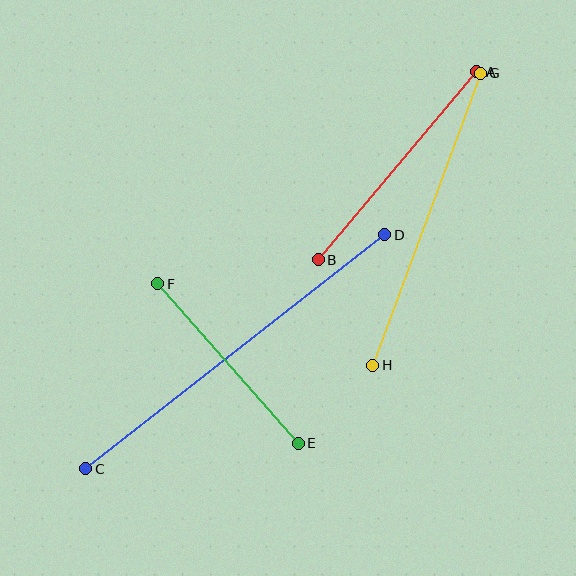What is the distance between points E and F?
The distance is approximately 212 pixels.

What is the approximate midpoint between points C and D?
The midpoint is at approximately (235, 352) pixels.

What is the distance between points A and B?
The distance is approximately 246 pixels.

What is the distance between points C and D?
The distance is approximately 380 pixels.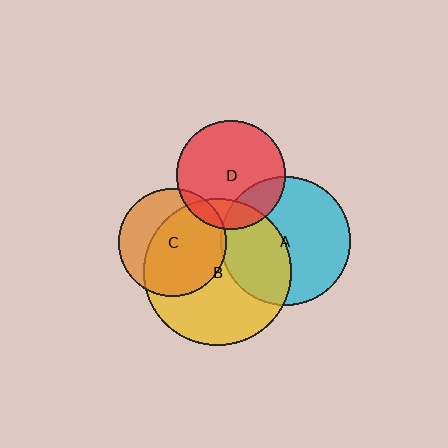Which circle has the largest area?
Circle B (yellow).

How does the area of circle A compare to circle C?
Approximately 1.4 times.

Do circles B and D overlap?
Yes.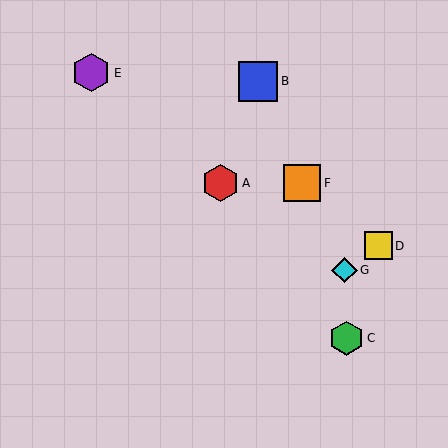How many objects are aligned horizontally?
2 objects (A, F) are aligned horizontally.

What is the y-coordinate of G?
Object G is at y≈270.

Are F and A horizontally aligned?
Yes, both are at y≈183.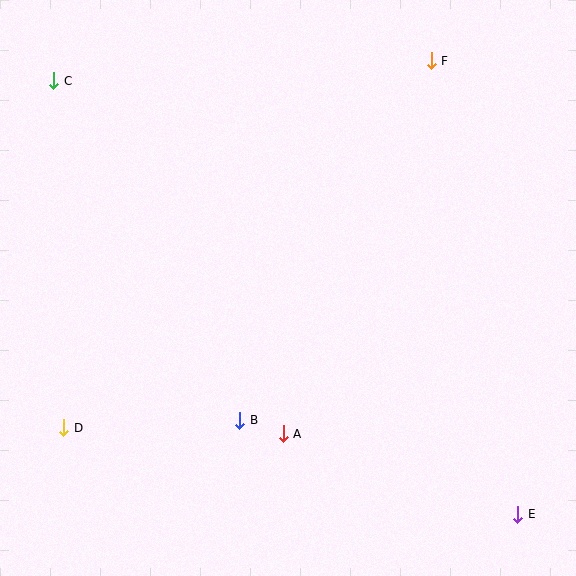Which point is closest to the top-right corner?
Point F is closest to the top-right corner.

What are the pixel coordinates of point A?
Point A is at (283, 434).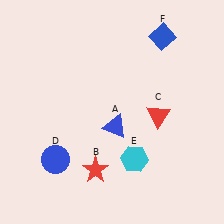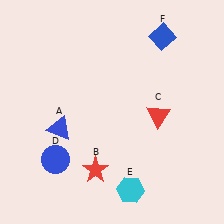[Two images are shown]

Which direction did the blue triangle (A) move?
The blue triangle (A) moved left.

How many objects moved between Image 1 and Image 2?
2 objects moved between the two images.